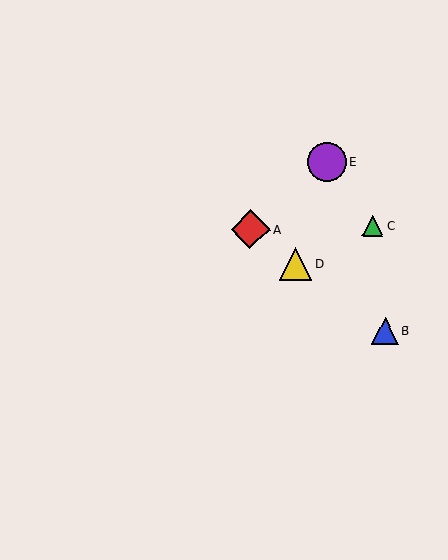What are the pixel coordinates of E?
Object E is at (327, 162).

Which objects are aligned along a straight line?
Objects A, B, D are aligned along a straight line.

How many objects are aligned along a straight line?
3 objects (A, B, D) are aligned along a straight line.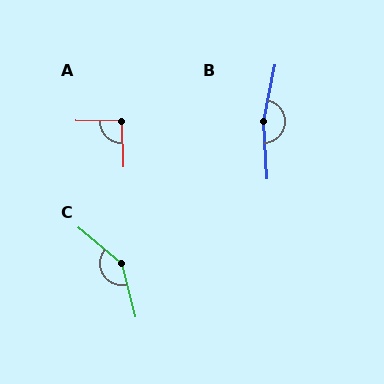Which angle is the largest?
B, at approximately 166 degrees.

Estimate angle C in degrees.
Approximately 144 degrees.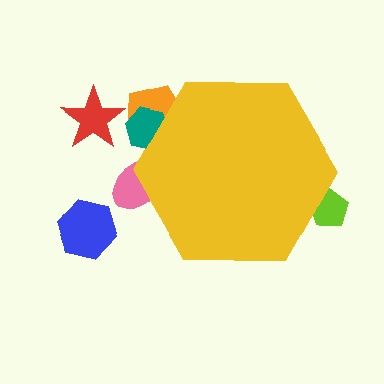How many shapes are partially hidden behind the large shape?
4 shapes are partially hidden.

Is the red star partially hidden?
No, the red star is fully visible.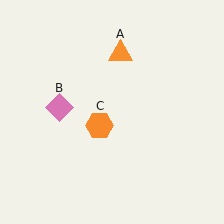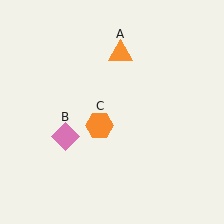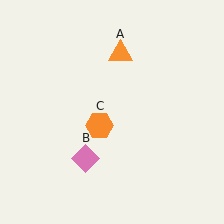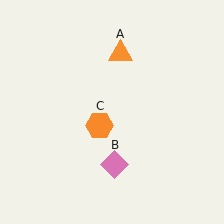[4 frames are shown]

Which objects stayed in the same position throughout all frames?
Orange triangle (object A) and orange hexagon (object C) remained stationary.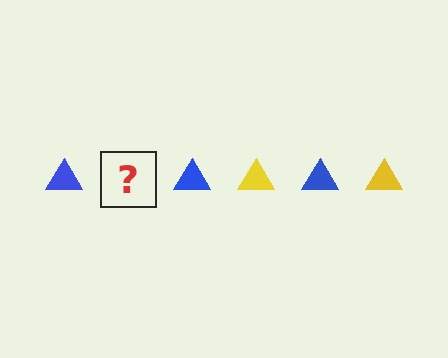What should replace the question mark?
The question mark should be replaced with a yellow triangle.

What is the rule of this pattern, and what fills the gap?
The rule is that the pattern cycles through blue, yellow triangles. The gap should be filled with a yellow triangle.